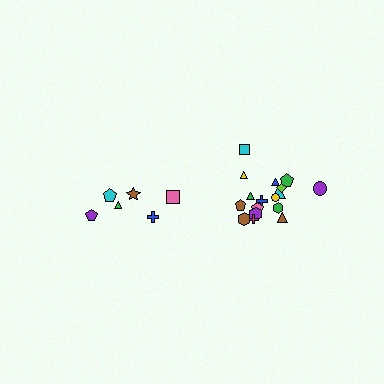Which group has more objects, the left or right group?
The right group.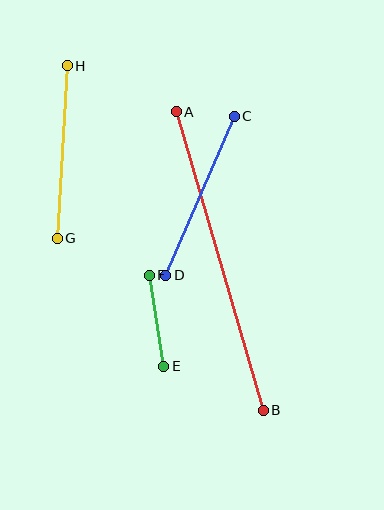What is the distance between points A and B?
The distance is approximately 311 pixels.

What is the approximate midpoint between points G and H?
The midpoint is at approximately (62, 152) pixels.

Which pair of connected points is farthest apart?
Points A and B are farthest apart.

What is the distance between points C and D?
The distance is approximately 173 pixels.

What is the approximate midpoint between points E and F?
The midpoint is at approximately (157, 321) pixels.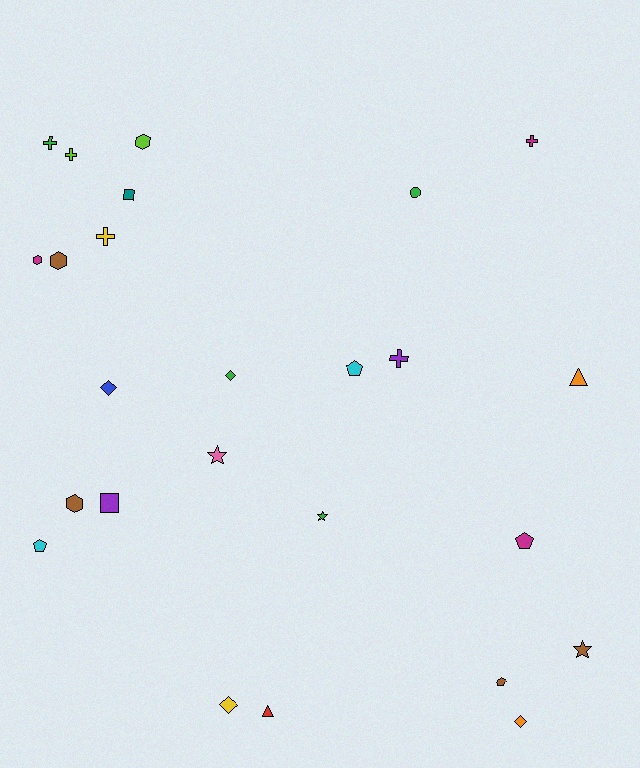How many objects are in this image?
There are 25 objects.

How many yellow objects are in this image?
There are 2 yellow objects.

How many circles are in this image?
There is 1 circle.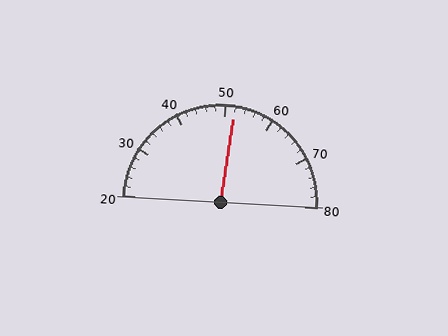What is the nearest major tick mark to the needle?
The nearest major tick mark is 50.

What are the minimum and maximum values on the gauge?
The gauge ranges from 20 to 80.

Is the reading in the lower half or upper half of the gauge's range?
The reading is in the upper half of the range (20 to 80).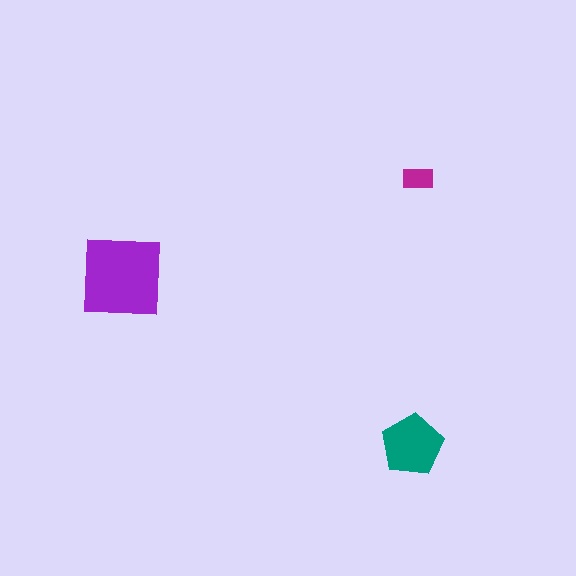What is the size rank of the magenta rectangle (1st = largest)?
3rd.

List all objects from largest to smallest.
The purple square, the teal pentagon, the magenta rectangle.